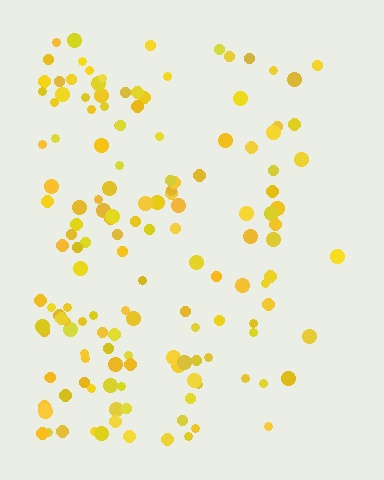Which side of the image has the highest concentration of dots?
The left.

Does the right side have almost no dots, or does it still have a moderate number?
Still a moderate number, just noticeably fewer than the left.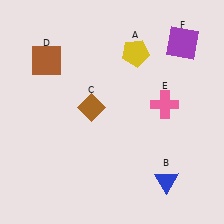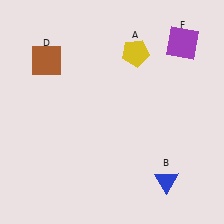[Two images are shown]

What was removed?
The pink cross (E), the brown diamond (C) were removed in Image 2.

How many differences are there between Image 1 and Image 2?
There are 2 differences between the two images.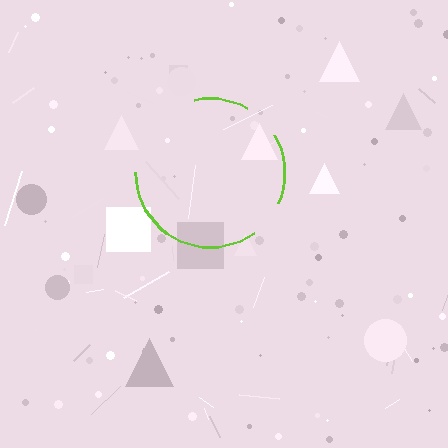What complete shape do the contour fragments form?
The contour fragments form a circle.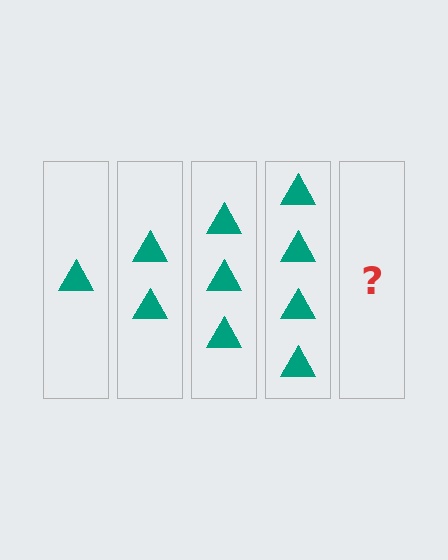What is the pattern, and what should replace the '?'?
The pattern is that each step adds one more triangle. The '?' should be 5 triangles.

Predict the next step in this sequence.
The next step is 5 triangles.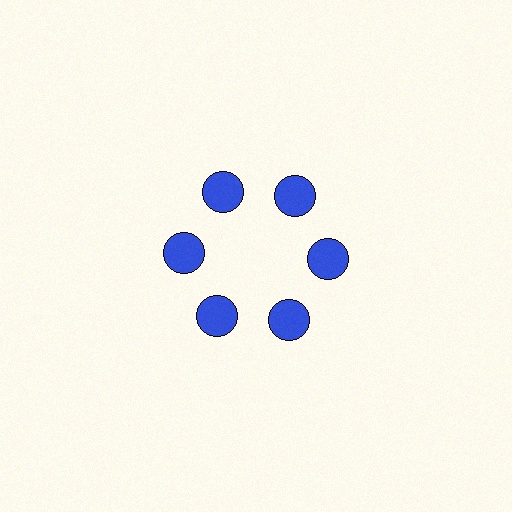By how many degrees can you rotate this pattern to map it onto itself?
The pattern maps onto itself every 60 degrees of rotation.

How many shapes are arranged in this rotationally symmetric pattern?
There are 6 shapes, arranged in 6 groups of 1.